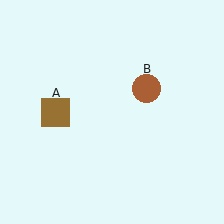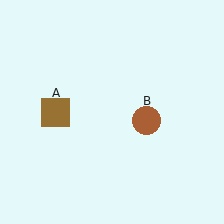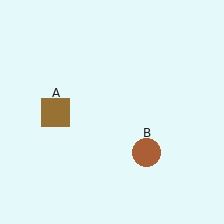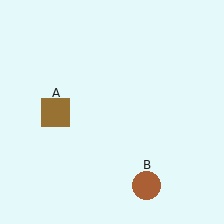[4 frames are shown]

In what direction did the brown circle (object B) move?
The brown circle (object B) moved down.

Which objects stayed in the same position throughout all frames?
Brown square (object A) remained stationary.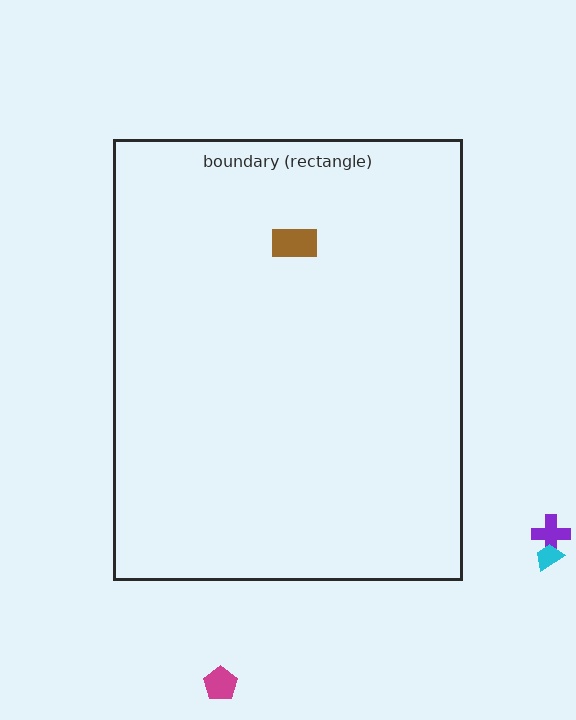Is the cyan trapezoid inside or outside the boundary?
Outside.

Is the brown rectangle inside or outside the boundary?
Inside.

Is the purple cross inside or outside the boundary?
Outside.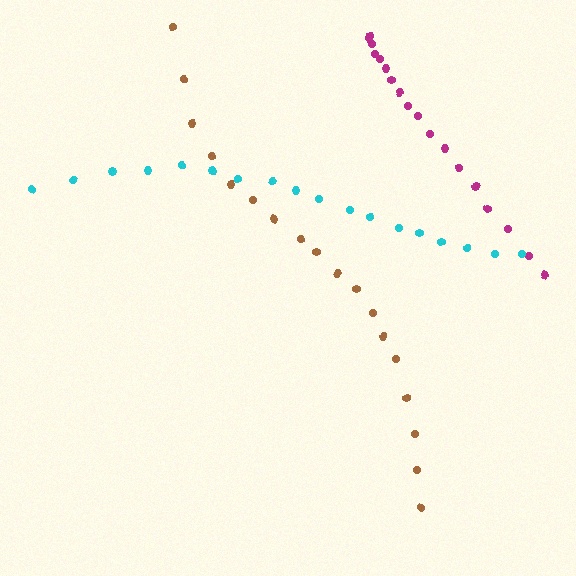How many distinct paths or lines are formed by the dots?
There are 3 distinct paths.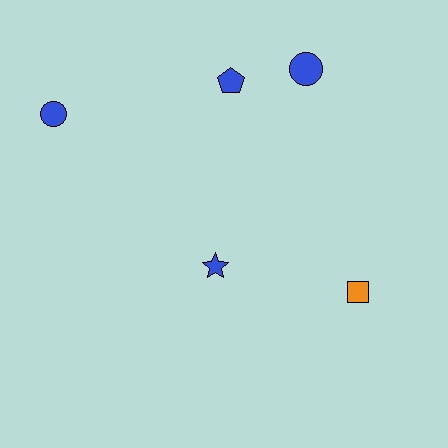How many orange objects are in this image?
There is 1 orange object.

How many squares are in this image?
There is 1 square.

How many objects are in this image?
There are 5 objects.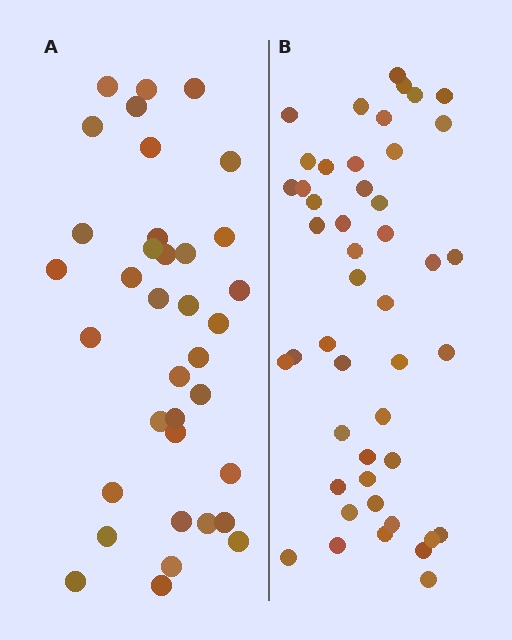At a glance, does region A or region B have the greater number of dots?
Region B (the right region) has more dots.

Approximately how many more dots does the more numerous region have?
Region B has roughly 12 or so more dots than region A.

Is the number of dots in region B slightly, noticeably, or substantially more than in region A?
Region B has noticeably more, but not dramatically so. The ratio is roughly 1.3 to 1.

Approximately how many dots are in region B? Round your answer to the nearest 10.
About 50 dots. (The exact count is 47, which rounds to 50.)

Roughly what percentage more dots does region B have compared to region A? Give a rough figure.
About 30% more.